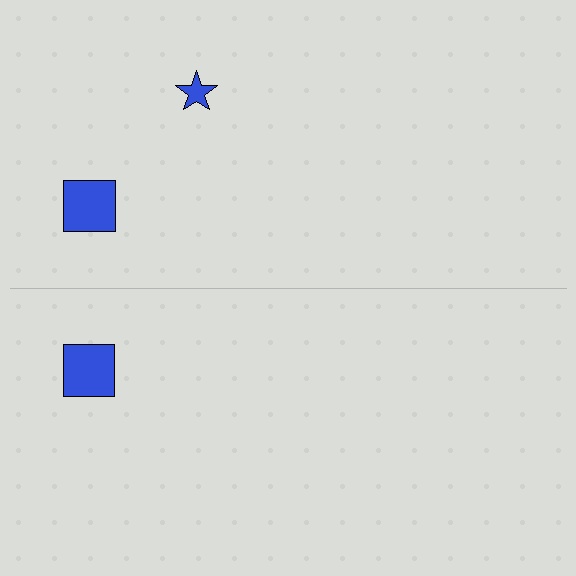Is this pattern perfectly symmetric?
No, the pattern is not perfectly symmetric. A blue star is missing from the bottom side.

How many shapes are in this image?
There are 3 shapes in this image.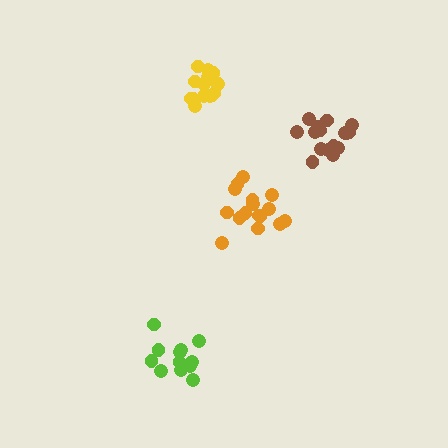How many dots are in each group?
Group 1: 16 dots, Group 2: 15 dots, Group 3: 12 dots, Group 4: 16 dots (59 total).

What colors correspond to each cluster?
The clusters are colored: brown, yellow, lime, orange.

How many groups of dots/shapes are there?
There are 4 groups.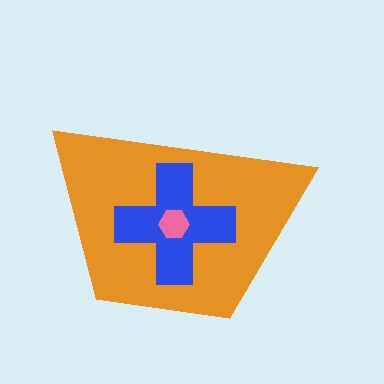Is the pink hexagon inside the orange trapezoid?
Yes.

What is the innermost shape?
The pink hexagon.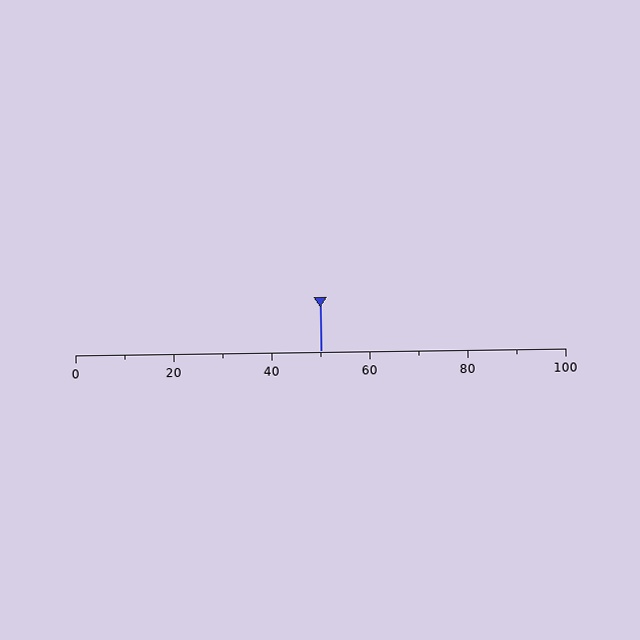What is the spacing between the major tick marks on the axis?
The major ticks are spaced 20 apart.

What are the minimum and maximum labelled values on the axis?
The axis runs from 0 to 100.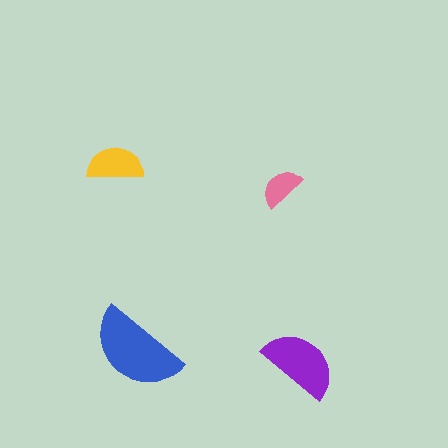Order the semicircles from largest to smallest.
the blue one, the purple one, the yellow one, the pink one.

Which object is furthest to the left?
The yellow semicircle is leftmost.